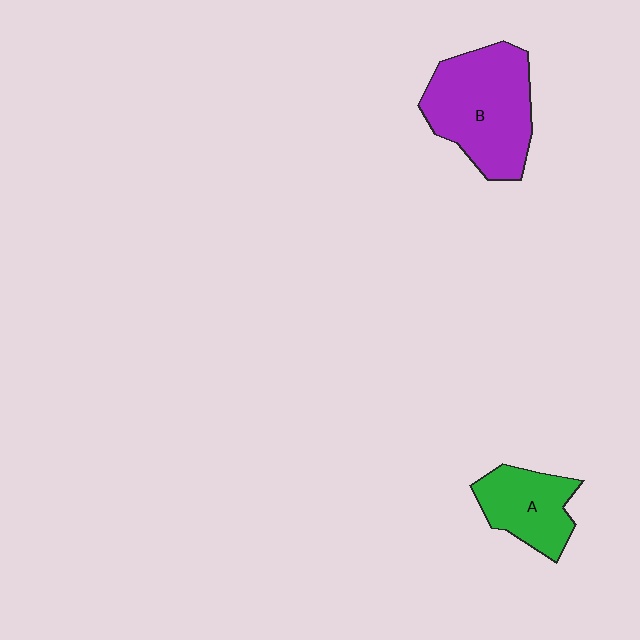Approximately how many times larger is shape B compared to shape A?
Approximately 1.7 times.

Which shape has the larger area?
Shape B (purple).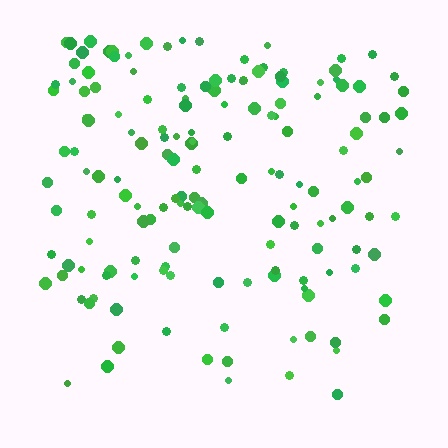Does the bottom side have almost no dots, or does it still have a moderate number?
Still a moderate number, just noticeably fewer than the top.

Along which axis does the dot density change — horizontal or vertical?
Vertical.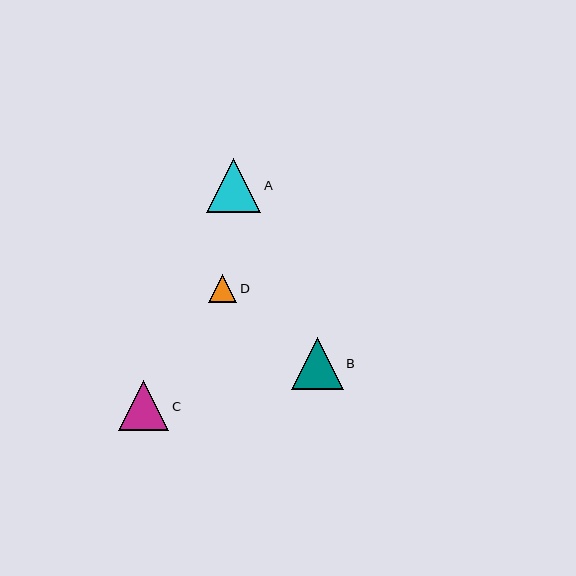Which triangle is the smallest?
Triangle D is the smallest with a size of approximately 29 pixels.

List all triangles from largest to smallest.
From largest to smallest: A, B, C, D.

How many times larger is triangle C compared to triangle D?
Triangle C is approximately 1.8 times the size of triangle D.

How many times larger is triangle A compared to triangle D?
Triangle A is approximately 1.9 times the size of triangle D.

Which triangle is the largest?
Triangle A is the largest with a size of approximately 54 pixels.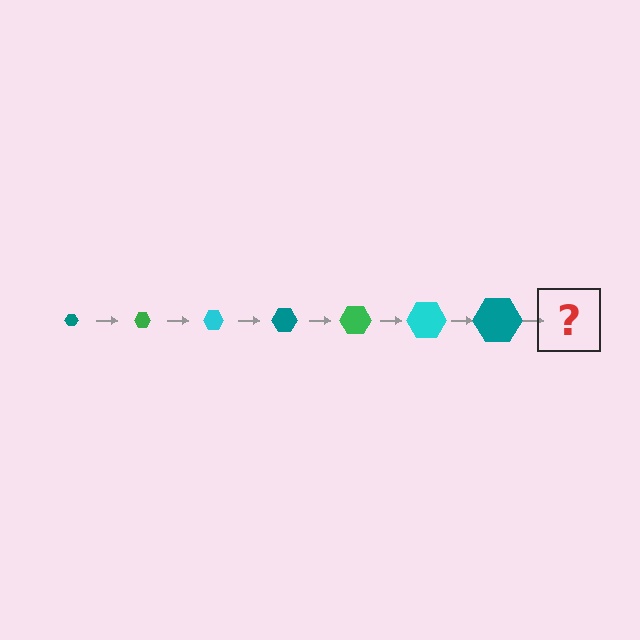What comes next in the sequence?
The next element should be a green hexagon, larger than the previous one.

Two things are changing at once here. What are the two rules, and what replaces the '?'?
The two rules are that the hexagon grows larger each step and the color cycles through teal, green, and cyan. The '?' should be a green hexagon, larger than the previous one.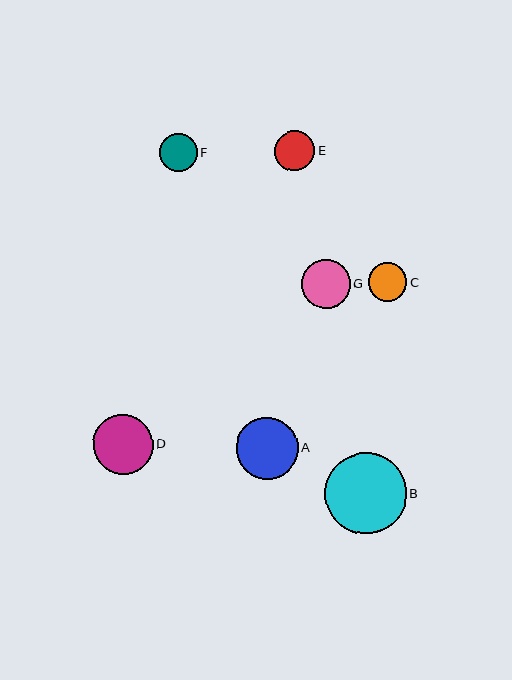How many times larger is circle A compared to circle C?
Circle A is approximately 1.6 times the size of circle C.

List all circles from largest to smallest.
From largest to smallest: B, A, D, G, E, C, F.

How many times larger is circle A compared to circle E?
Circle A is approximately 1.5 times the size of circle E.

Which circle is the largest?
Circle B is the largest with a size of approximately 81 pixels.